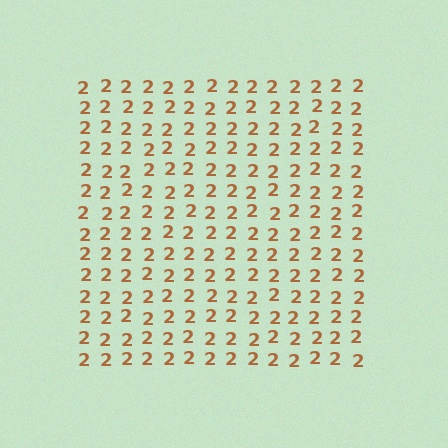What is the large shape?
The large shape is a square.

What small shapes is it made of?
It is made of small digit 2's.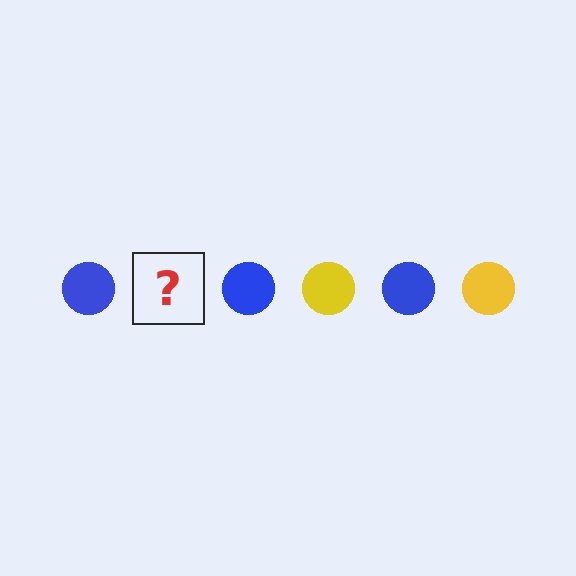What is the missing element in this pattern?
The missing element is a yellow circle.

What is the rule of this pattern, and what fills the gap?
The rule is that the pattern cycles through blue, yellow circles. The gap should be filled with a yellow circle.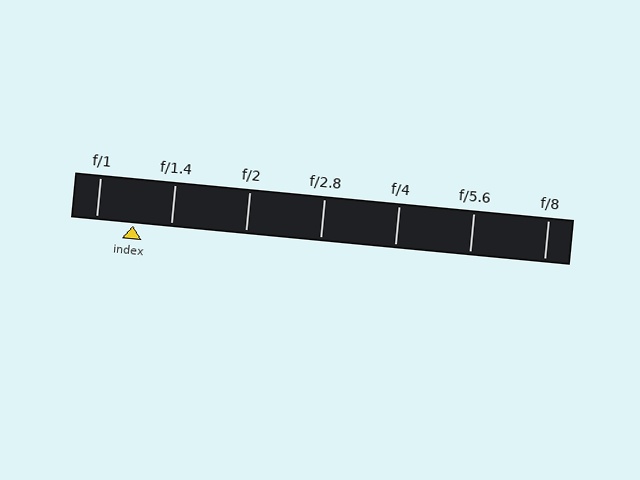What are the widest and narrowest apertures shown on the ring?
The widest aperture shown is f/1 and the narrowest is f/8.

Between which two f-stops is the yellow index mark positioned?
The index mark is between f/1 and f/1.4.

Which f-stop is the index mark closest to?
The index mark is closest to f/1.4.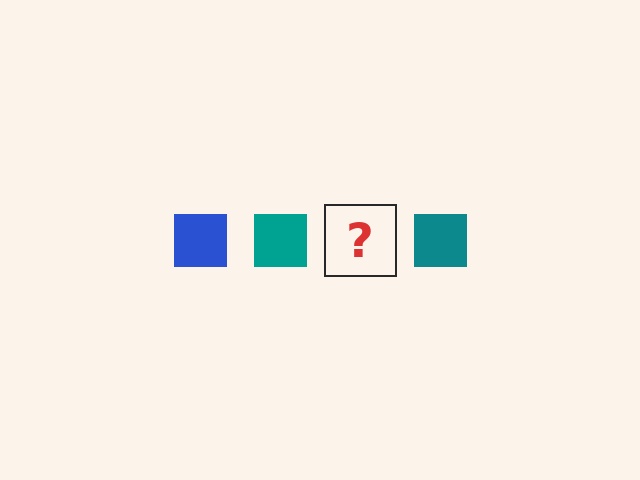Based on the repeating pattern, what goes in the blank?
The blank should be a blue square.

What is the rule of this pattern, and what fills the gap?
The rule is that the pattern cycles through blue, teal squares. The gap should be filled with a blue square.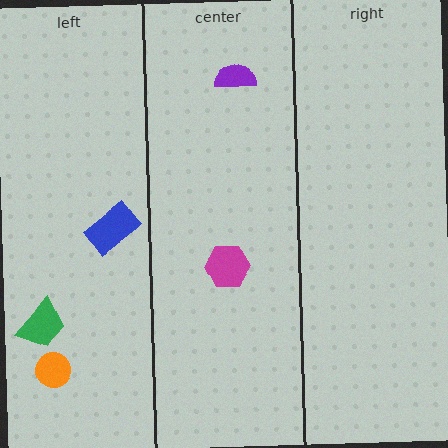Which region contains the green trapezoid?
The left region.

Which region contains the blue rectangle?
The left region.